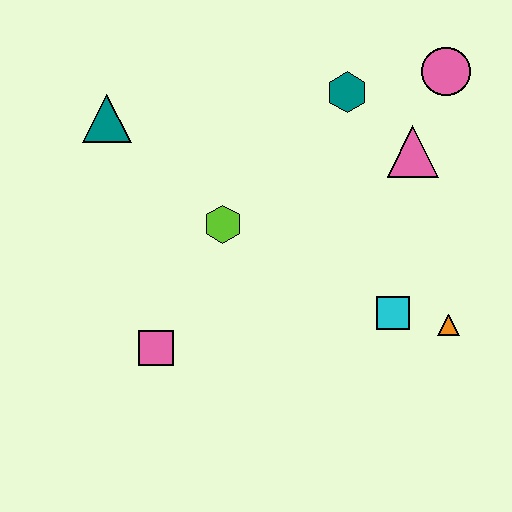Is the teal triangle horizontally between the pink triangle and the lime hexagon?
No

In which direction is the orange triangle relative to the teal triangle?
The orange triangle is to the right of the teal triangle.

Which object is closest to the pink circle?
The pink triangle is closest to the pink circle.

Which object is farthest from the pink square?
The pink circle is farthest from the pink square.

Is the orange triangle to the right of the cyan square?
Yes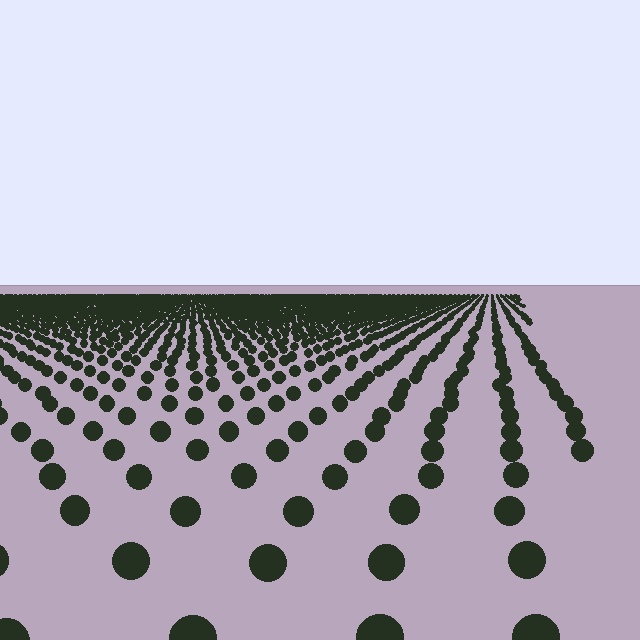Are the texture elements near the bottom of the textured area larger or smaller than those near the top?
Larger. Near the bottom, elements are closer to the viewer and appear at a bigger on-screen size.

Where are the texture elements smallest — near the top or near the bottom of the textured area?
Near the top.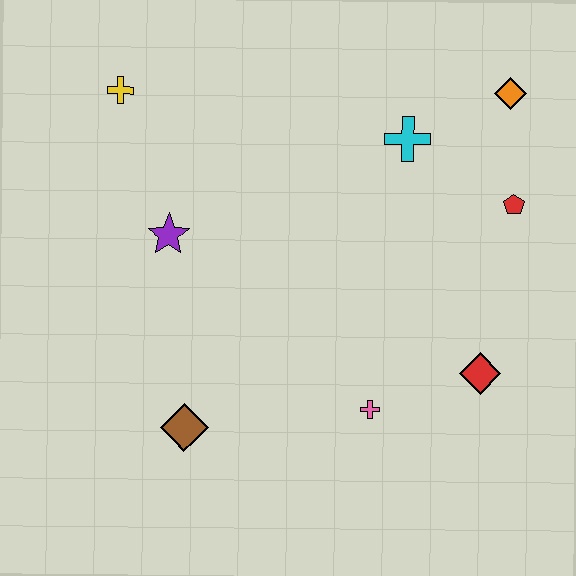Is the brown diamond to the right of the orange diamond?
No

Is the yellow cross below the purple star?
No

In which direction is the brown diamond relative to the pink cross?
The brown diamond is to the left of the pink cross.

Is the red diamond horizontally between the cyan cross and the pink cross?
No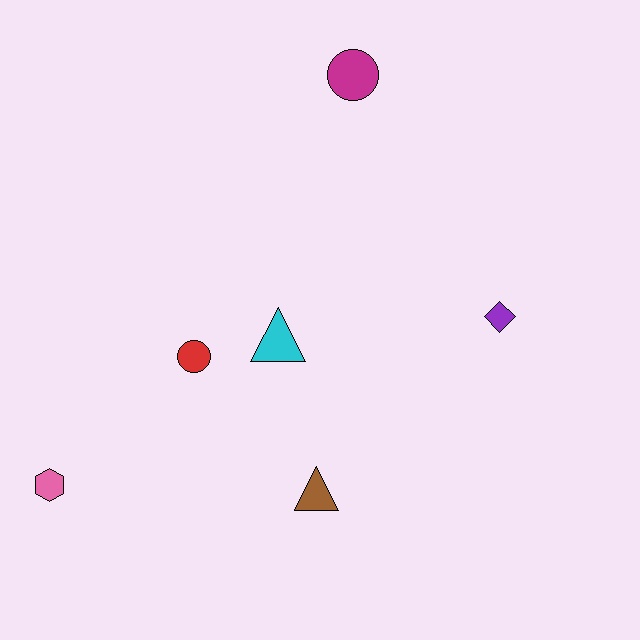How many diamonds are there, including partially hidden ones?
There is 1 diamond.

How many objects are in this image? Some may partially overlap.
There are 6 objects.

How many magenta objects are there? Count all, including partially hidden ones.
There is 1 magenta object.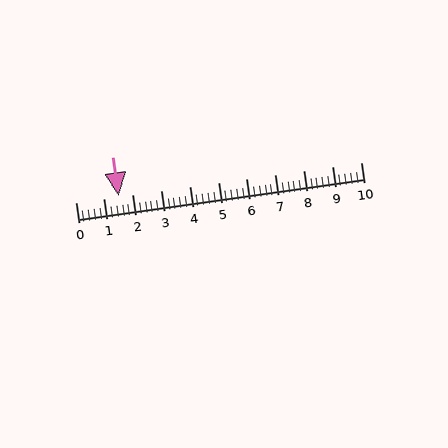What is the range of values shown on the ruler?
The ruler shows values from 0 to 10.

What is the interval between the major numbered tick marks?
The major tick marks are spaced 1 units apart.